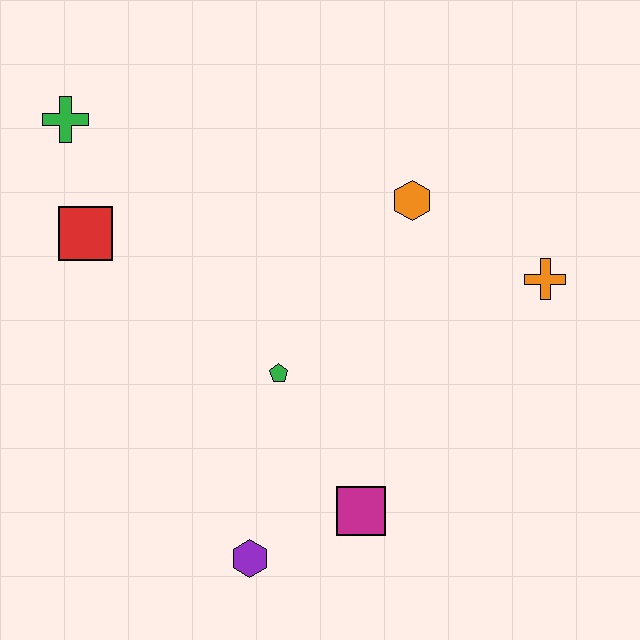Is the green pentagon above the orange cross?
No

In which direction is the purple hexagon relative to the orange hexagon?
The purple hexagon is below the orange hexagon.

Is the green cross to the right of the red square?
No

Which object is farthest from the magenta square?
The green cross is farthest from the magenta square.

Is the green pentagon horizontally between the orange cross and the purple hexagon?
Yes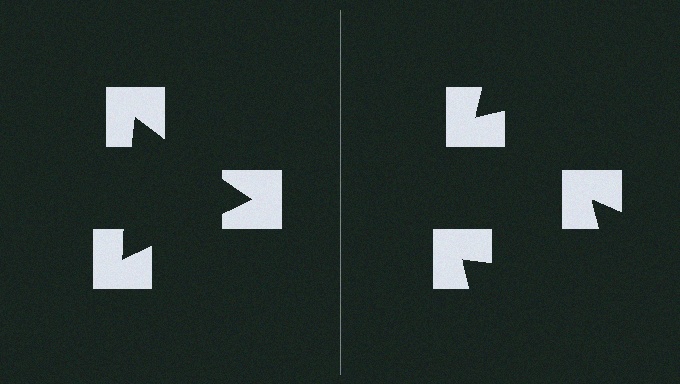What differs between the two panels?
The notched squares are positioned identically on both sides; only the wedge orientations differ. On the left they align to a triangle; on the right they are misaligned.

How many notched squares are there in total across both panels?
6 — 3 on each side.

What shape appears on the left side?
An illusory triangle.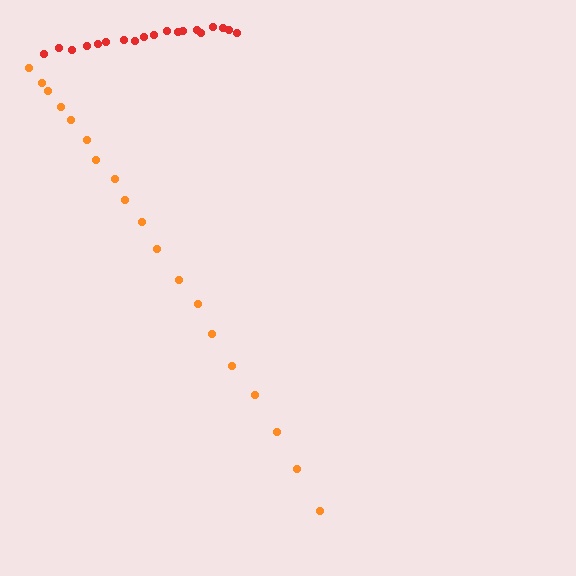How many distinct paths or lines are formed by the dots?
There are 2 distinct paths.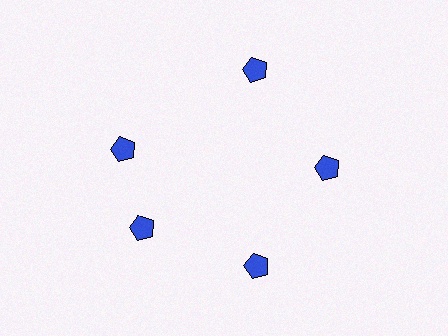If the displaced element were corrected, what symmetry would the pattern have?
It would have 5-fold rotational symmetry — the pattern would map onto itself every 72 degrees.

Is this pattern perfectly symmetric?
No. The 5 blue pentagons are arranged in a ring, but one element near the 10 o'clock position is rotated out of alignment along the ring, breaking the 5-fold rotational symmetry.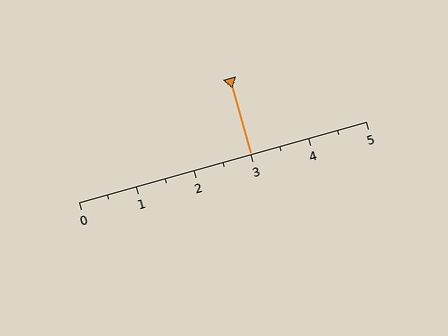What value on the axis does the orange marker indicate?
The marker indicates approximately 3.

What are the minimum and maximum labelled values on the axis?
The axis runs from 0 to 5.